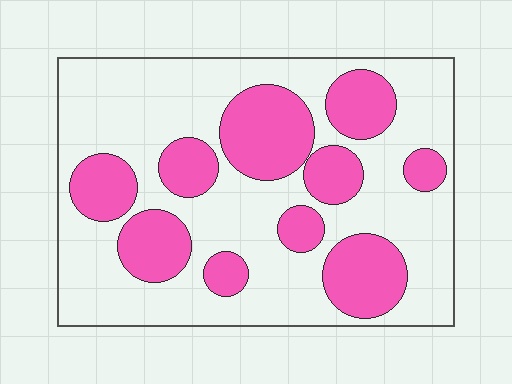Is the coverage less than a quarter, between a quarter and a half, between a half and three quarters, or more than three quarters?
Between a quarter and a half.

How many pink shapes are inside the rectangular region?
10.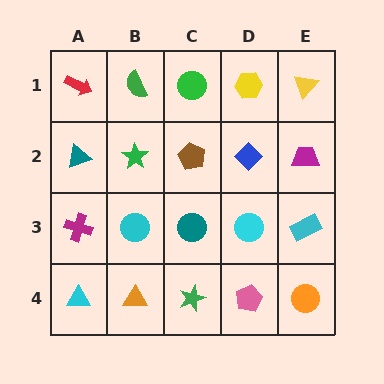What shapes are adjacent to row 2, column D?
A yellow hexagon (row 1, column D), a cyan circle (row 3, column D), a brown pentagon (row 2, column C), a magenta trapezoid (row 2, column E).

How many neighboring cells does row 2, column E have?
3.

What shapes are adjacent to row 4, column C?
A teal circle (row 3, column C), an orange triangle (row 4, column B), a pink pentagon (row 4, column D).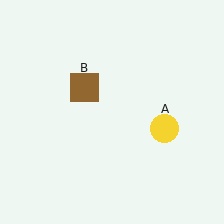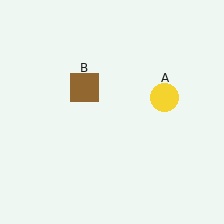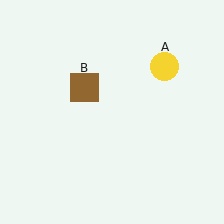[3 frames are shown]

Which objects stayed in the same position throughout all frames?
Brown square (object B) remained stationary.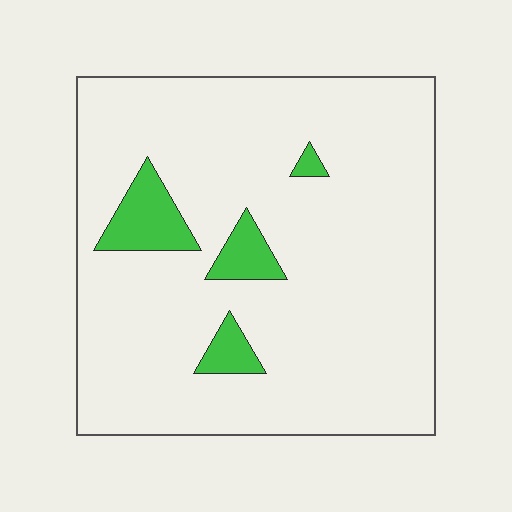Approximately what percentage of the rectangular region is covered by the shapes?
Approximately 10%.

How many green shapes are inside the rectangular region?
4.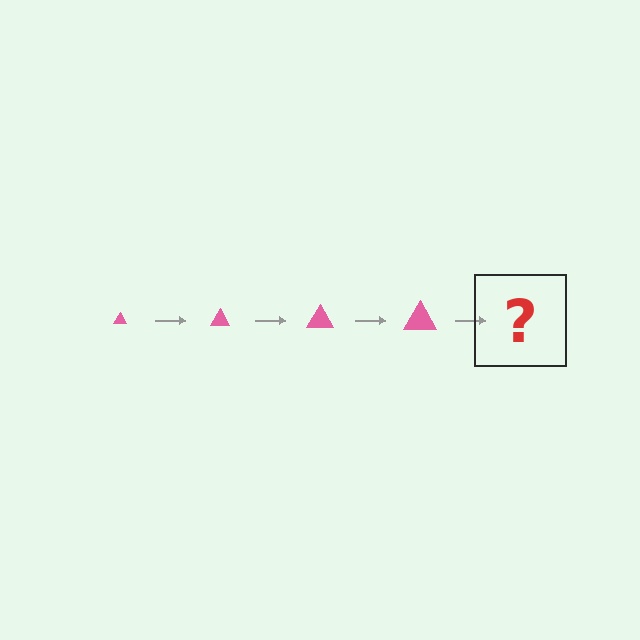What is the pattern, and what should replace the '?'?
The pattern is that the triangle gets progressively larger each step. The '?' should be a pink triangle, larger than the previous one.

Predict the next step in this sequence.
The next step is a pink triangle, larger than the previous one.